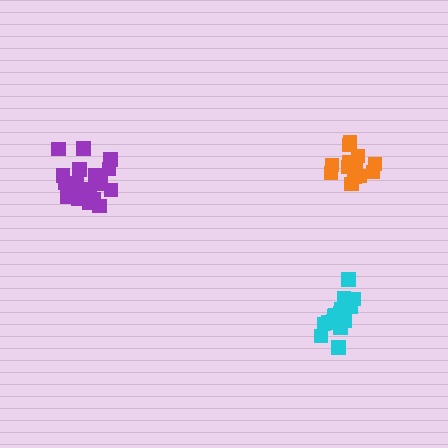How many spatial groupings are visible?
There are 3 spatial groupings.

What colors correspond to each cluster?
The clusters are colored: orange, cyan, purple.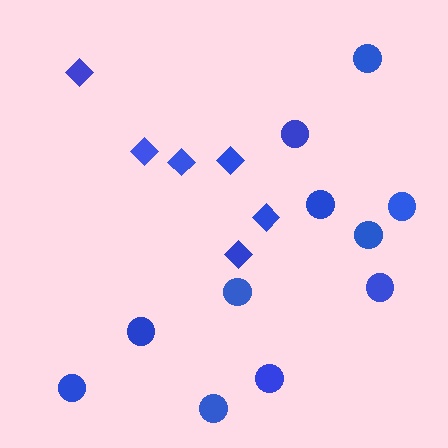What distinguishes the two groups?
There are 2 groups: one group of circles (11) and one group of diamonds (6).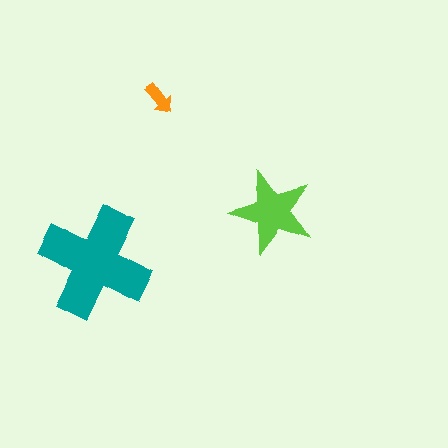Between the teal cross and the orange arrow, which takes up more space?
The teal cross.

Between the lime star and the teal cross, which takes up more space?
The teal cross.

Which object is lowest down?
The teal cross is bottommost.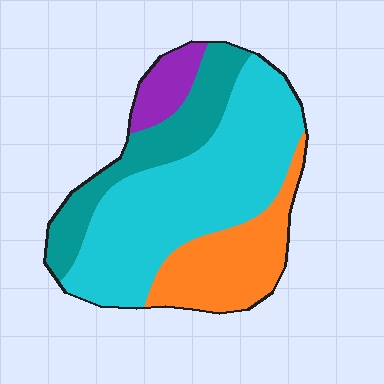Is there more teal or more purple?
Teal.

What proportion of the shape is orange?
Orange covers 22% of the shape.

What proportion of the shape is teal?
Teal covers around 20% of the shape.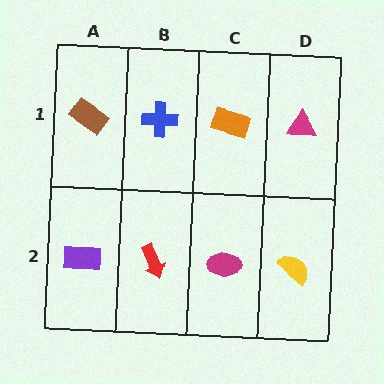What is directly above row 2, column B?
A blue cross.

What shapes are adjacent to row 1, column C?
A magenta ellipse (row 2, column C), a blue cross (row 1, column B), a magenta triangle (row 1, column D).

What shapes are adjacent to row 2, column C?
An orange rectangle (row 1, column C), a red arrow (row 2, column B), a yellow semicircle (row 2, column D).